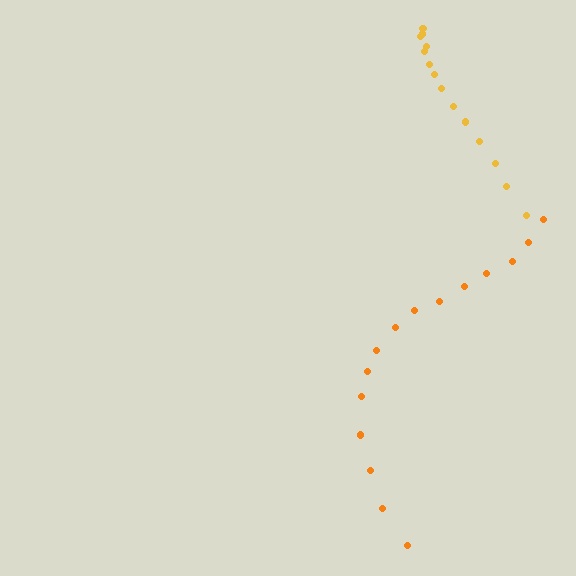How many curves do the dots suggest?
There are 2 distinct paths.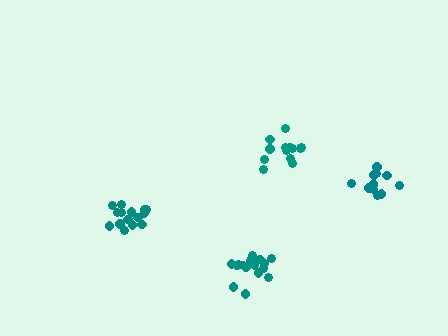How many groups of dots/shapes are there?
There are 4 groups.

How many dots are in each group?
Group 1: 15 dots, Group 2: 12 dots, Group 3: 17 dots, Group 4: 13 dots (57 total).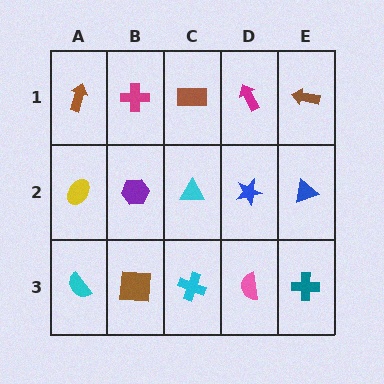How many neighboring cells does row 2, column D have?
4.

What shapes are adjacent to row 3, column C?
A cyan triangle (row 2, column C), a brown square (row 3, column B), a pink semicircle (row 3, column D).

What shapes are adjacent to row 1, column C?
A cyan triangle (row 2, column C), a magenta cross (row 1, column B), a magenta arrow (row 1, column D).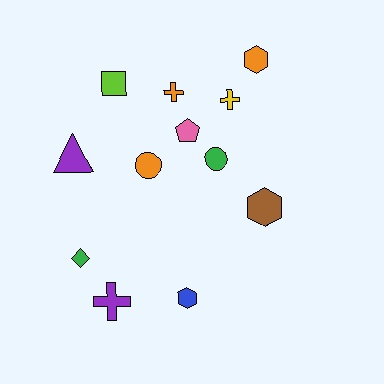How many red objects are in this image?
There are no red objects.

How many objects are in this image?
There are 12 objects.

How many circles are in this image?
There are 2 circles.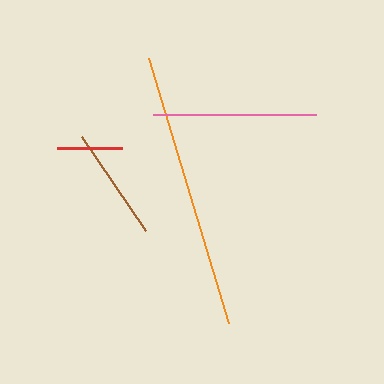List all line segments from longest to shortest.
From longest to shortest: orange, pink, brown, red.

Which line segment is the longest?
The orange line is the longest at approximately 277 pixels.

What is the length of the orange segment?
The orange segment is approximately 277 pixels long.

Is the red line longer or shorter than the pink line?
The pink line is longer than the red line.